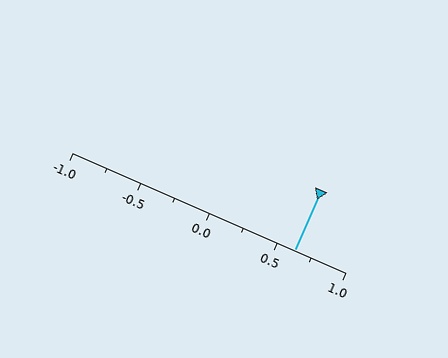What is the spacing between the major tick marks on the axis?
The major ticks are spaced 0.5 apart.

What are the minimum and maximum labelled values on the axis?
The axis runs from -1.0 to 1.0.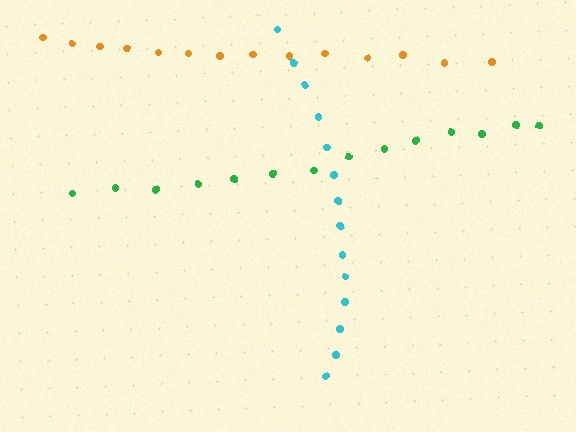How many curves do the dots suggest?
There are 3 distinct paths.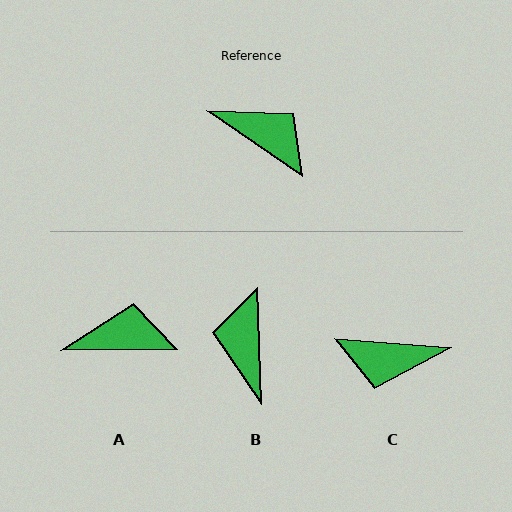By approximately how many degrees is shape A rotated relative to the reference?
Approximately 35 degrees counter-clockwise.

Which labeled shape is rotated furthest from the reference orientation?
C, about 150 degrees away.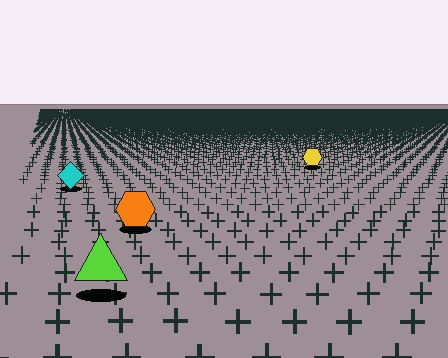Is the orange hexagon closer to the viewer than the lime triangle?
No. The lime triangle is closer — you can tell from the texture gradient: the ground texture is coarser near it.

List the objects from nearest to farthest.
From nearest to farthest: the lime triangle, the orange hexagon, the cyan diamond, the yellow hexagon.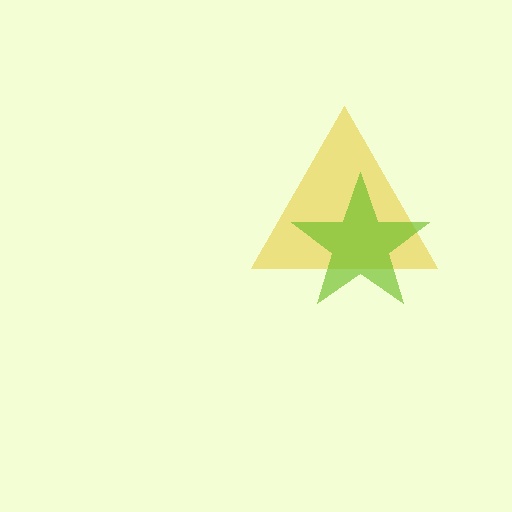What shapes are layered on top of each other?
The layered shapes are: a yellow triangle, a lime star.